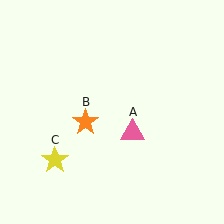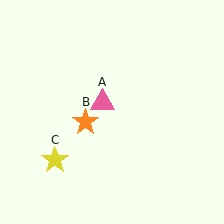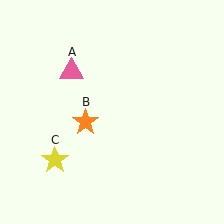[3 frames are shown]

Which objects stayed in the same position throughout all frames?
Orange star (object B) and yellow star (object C) remained stationary.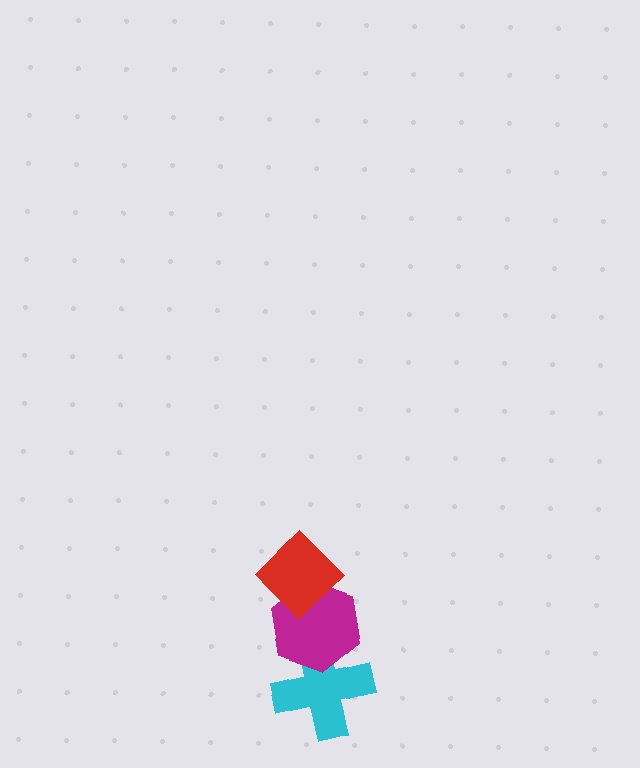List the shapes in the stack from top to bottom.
From top to bottom: the red diamond, the magenta hexagon, the cyan cross.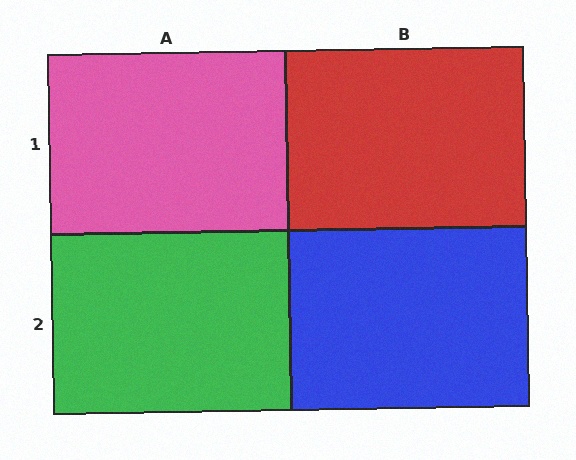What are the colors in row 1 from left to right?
Pink, red.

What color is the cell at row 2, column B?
Blue.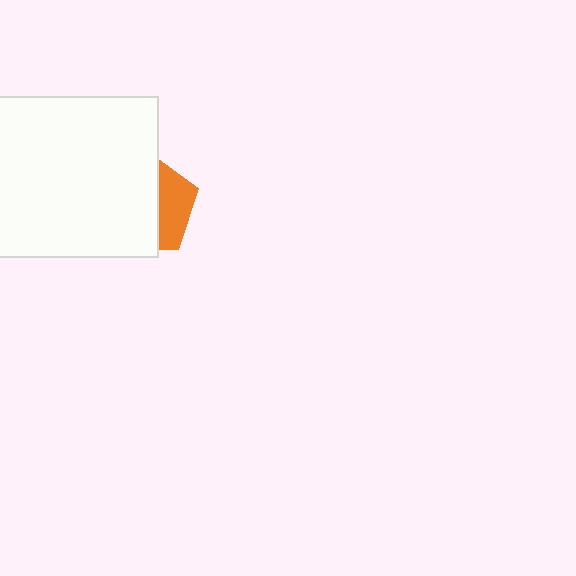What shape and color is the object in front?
The object in front is a white square.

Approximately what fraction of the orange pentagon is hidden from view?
Roughly 67% of the orange pentagon is hidden behind the white square.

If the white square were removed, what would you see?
You would see the complete orange pentagon.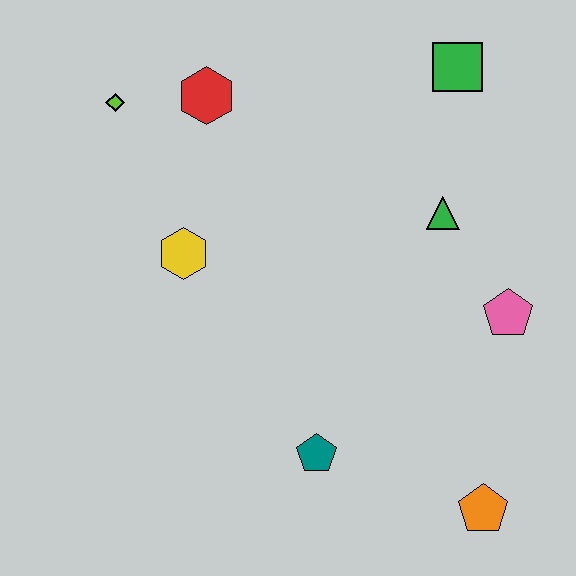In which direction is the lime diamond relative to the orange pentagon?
The lime diamond is above the orange pentagon.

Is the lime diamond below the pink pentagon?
No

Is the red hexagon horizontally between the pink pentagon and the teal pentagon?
No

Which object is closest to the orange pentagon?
The teal pentagon is closest to the orange pentagon.